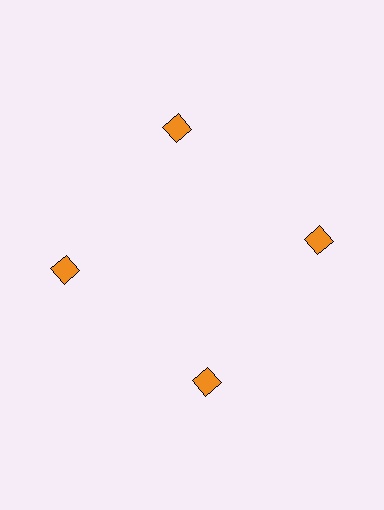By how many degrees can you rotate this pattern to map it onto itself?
The pattern maps onto itself every 90 degrees of rotation.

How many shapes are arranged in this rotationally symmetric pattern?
There are 4 shapes, arranged in 4 groups of 1.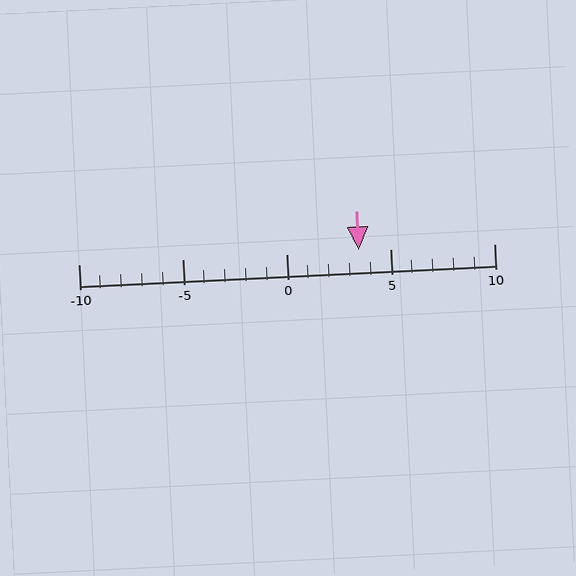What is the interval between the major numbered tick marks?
The major tick marks are spaced 5 units apart.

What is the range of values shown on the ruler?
The ruler shows values from -10 to 10.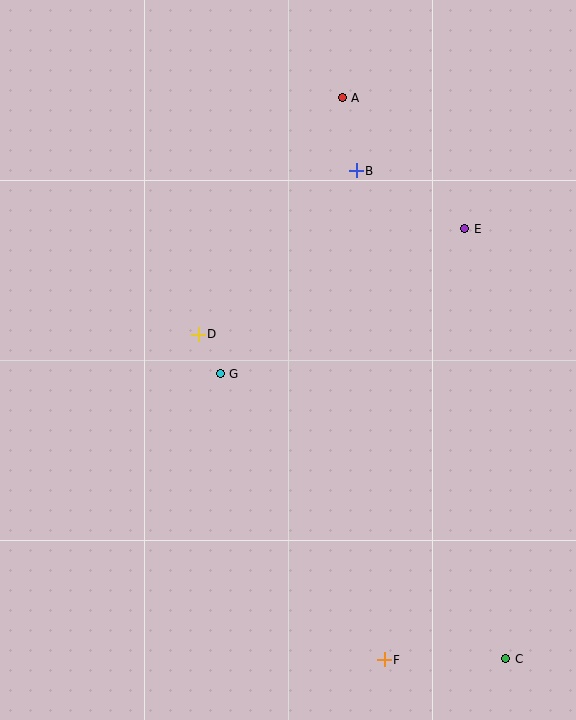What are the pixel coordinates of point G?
Point G is at (220, 374).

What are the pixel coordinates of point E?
Point E is at (465, 229).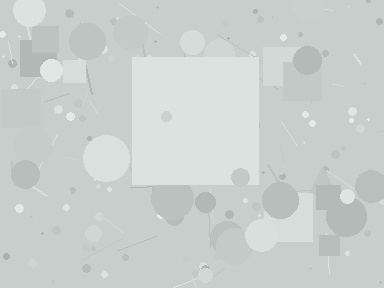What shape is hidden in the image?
A square is hidden in the image.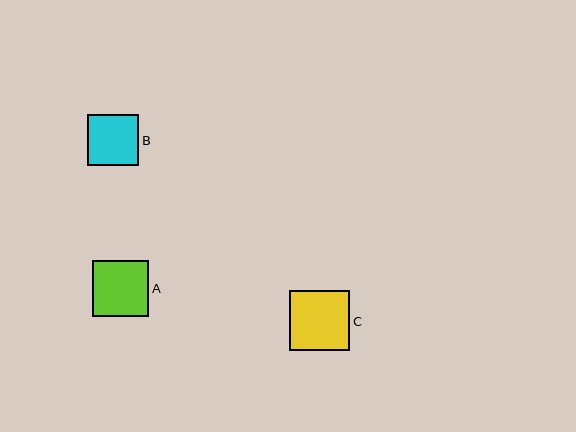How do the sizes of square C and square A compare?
Square C and square A are approximately the same size.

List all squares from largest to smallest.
From largest to smallest: C, A, B.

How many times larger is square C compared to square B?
Square C is approximately 1.2 times the size of square B.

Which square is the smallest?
Square B is the smallest with a size of approximately 51 pixels.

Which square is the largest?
Square C is the largest with a size of approximately 60 pixels.